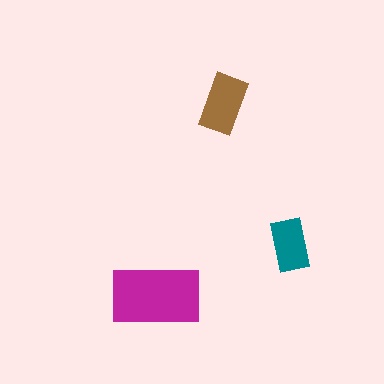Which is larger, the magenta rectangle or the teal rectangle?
The magenta one.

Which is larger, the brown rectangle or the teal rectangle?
The brown one.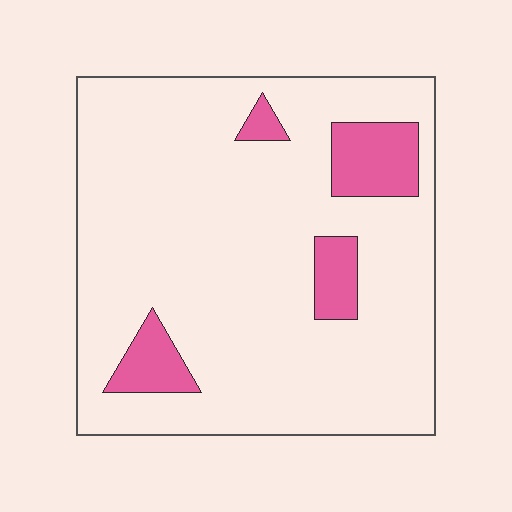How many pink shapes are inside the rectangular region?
4.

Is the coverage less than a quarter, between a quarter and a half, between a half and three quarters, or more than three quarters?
Less than a quarter.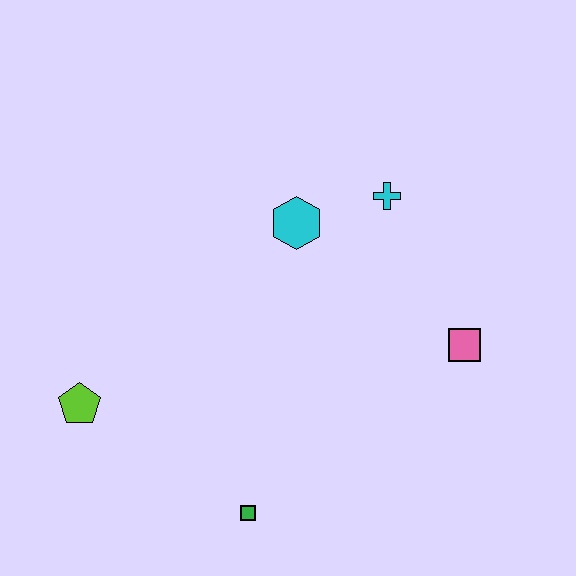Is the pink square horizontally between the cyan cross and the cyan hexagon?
No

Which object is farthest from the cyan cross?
The lime pentagon is farthest from the cyan cross.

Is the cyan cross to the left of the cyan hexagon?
No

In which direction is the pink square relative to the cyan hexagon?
The pink square is to the right of the cyan hexagon.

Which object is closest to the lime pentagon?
The green square is closest to the lime pentagon.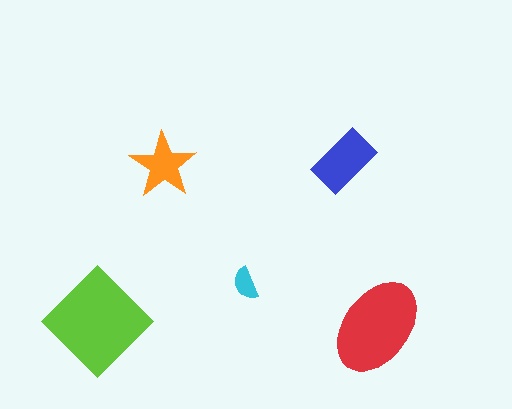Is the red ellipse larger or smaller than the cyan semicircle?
Larger.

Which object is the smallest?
The cyan semicircle.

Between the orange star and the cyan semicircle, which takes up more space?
The orange star.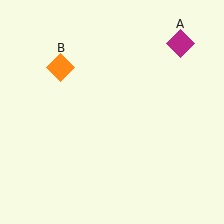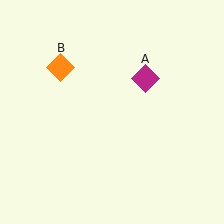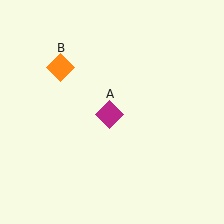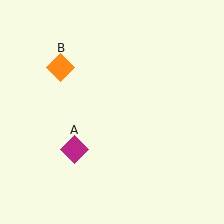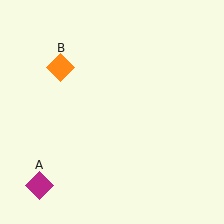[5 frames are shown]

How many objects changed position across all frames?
1 object changed position: magenta diamond (object A).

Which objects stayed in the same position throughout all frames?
Orange diamond (object B) remained stationary.